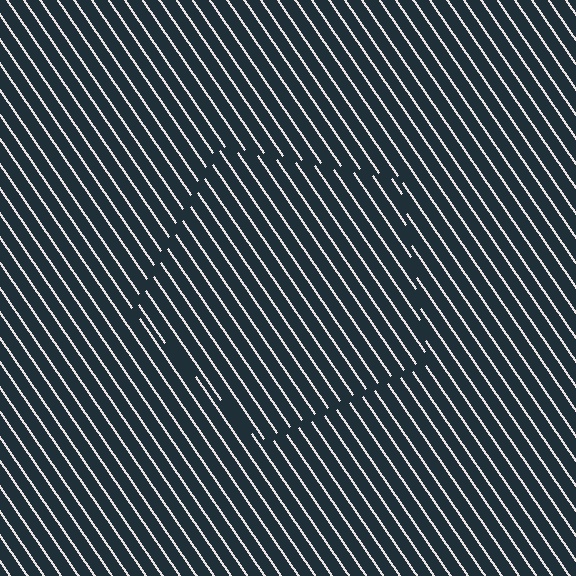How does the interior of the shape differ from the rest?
The interior of the shape contains the same grating, shifted by half a period — the contour is defined by the phase discontinuity where line-ends from the inner and outer gratings abut.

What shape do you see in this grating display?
An illusory pentagon. The interior of the shape contains the same grating, shifted by half a period — the contour is defined by the phase discontinuity where line-ends from the inner and outer gratings abut.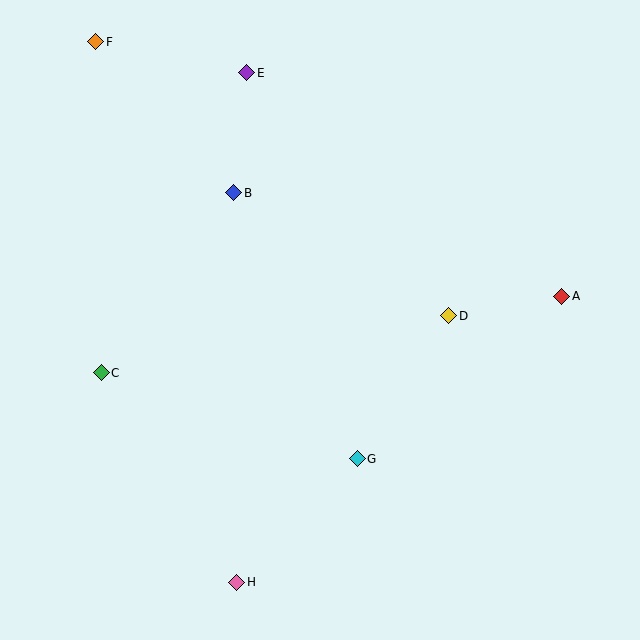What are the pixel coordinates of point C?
Point C is at (101, 373).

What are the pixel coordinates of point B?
Point B is at (234, 193).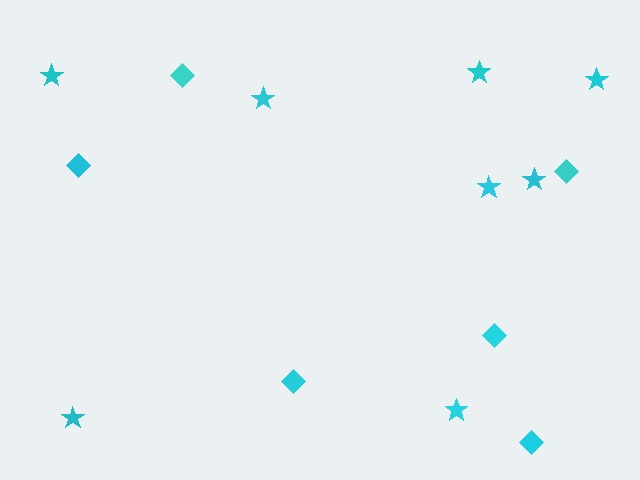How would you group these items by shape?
There are 2 groups: one group of diamonds (6) and one group of stars (8).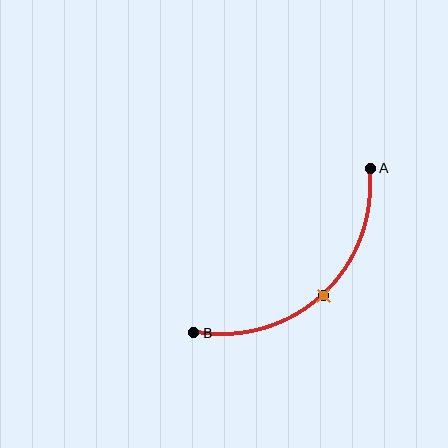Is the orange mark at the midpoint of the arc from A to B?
Yes. The orange mark lies on the arc at equal arc-length from both A and B — it is the arc midpoint.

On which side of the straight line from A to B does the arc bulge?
The arc bulges below and to the right of the straight line connecting A and B.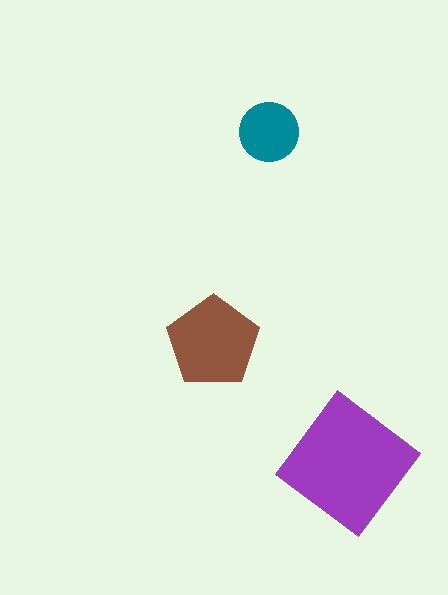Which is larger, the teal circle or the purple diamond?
The purple diamond.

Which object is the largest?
The purple diamond.